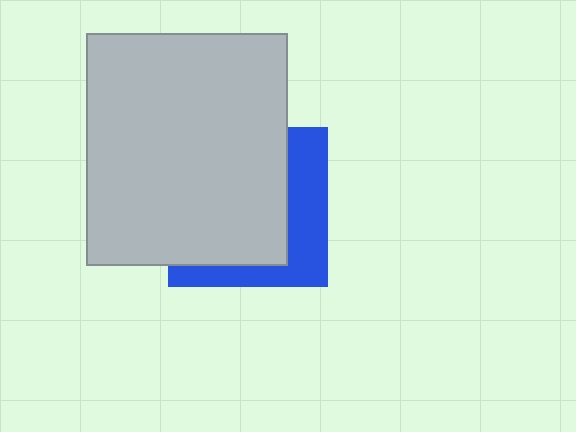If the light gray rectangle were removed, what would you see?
You would see the complete blue square.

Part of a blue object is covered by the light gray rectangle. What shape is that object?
It is a square.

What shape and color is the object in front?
The object in front is a light gray rectangle.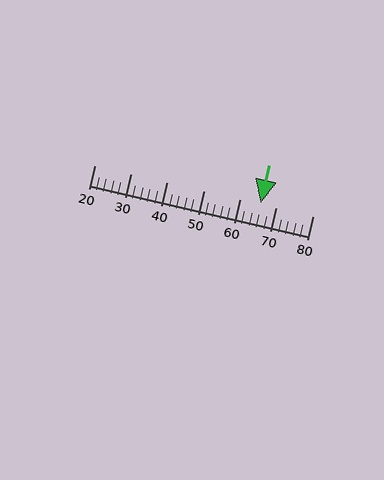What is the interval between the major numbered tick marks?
The major tick marks are spaced 10 units apart.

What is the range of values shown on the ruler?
The ruler shows values from 20 to 80.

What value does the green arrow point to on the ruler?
The green arrow points to approximately 66.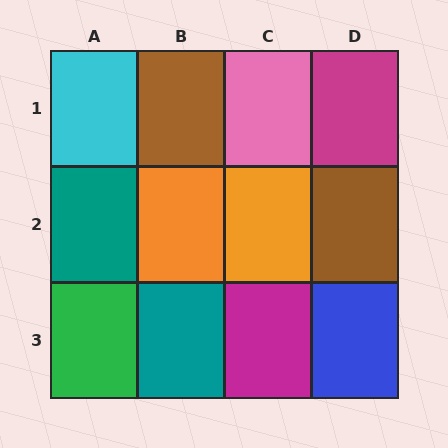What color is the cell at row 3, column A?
Green.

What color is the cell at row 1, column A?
Cyan.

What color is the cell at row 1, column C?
Pink.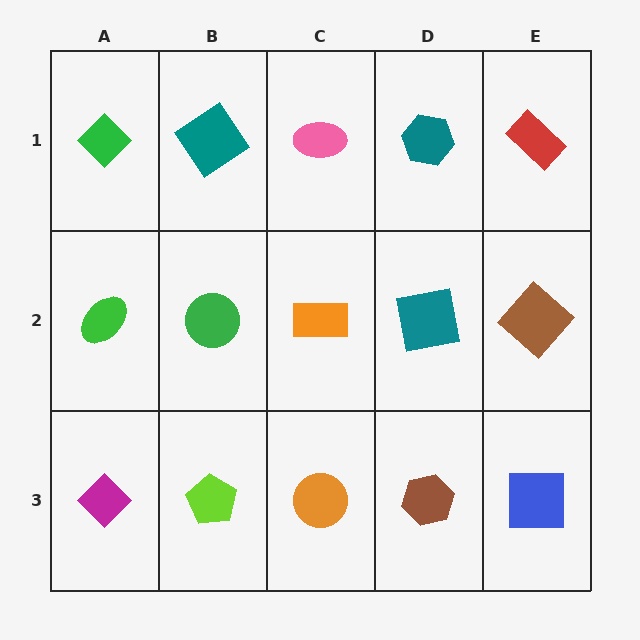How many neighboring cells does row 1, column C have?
3.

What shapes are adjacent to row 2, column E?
A red rectangle (row 1, column E), a blue square (row 3, column E), a teal square (row 2, column D).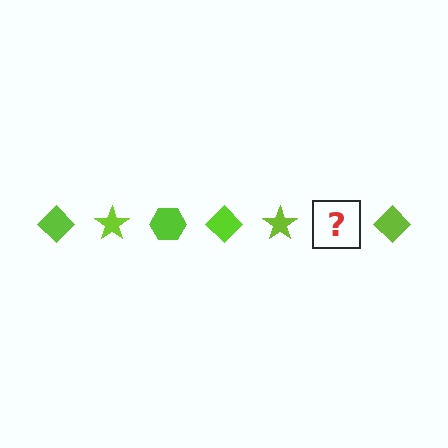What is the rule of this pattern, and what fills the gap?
The rule is that the pattern cycles through diamond, star, hexagon shapes in lime. The gap should be filled with a lime hexagon.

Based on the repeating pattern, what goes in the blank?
The blank should be a lime hexagon.